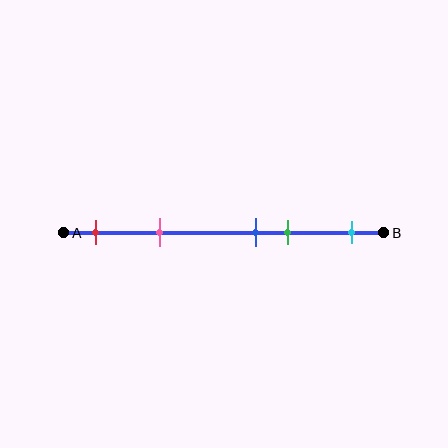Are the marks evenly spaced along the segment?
No, the marks are not evenly spaced.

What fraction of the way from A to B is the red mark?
The red mark is approximately 10% (0.1) of the way from A to B.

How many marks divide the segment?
There are 5 marks dividing the segment.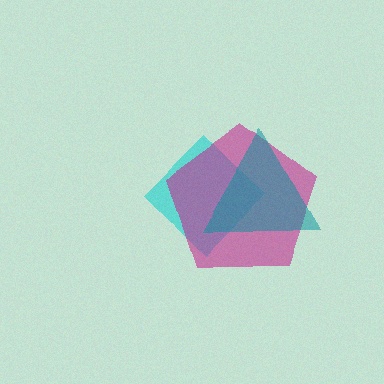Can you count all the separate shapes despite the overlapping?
Yes, there are 3 separate shapes.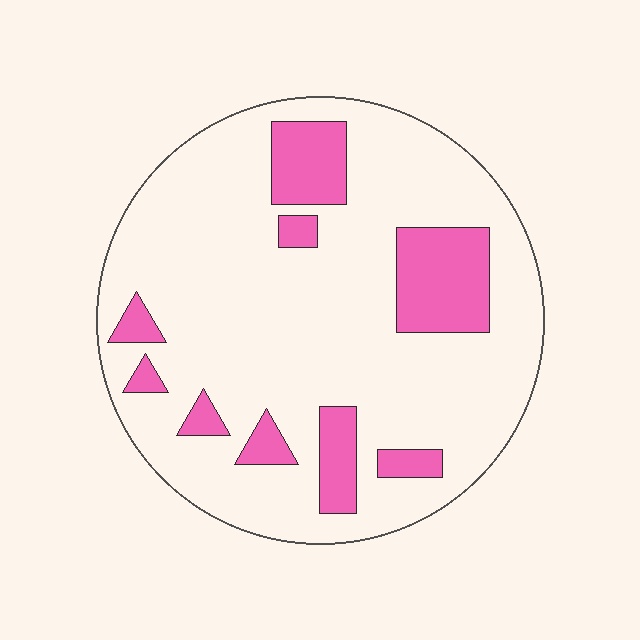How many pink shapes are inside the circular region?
9.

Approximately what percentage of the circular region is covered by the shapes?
Approximately 20%.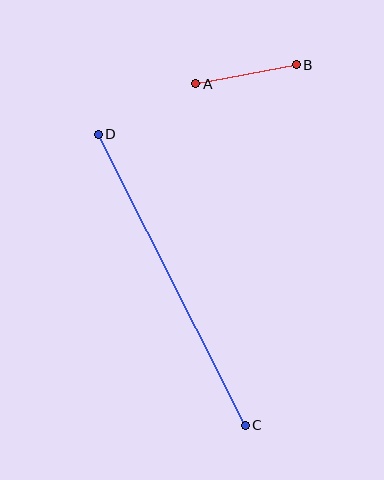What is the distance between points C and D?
The distance is approximately 326 pixels.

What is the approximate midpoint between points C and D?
The midpoint is at approximately (172, 280) pixels.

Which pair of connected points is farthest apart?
Points C and D are farthest apart.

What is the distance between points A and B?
The distance is approximately 102 pixels.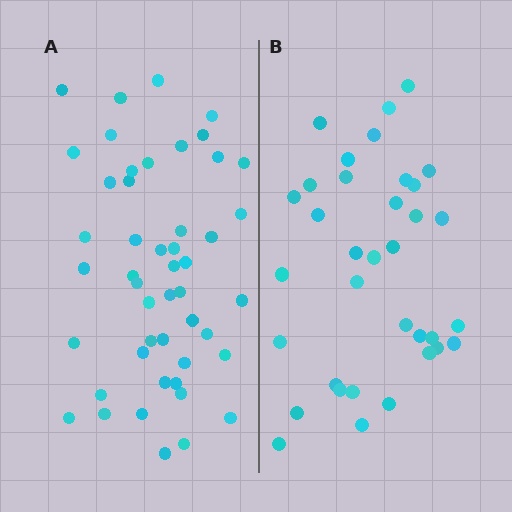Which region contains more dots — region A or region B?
Region A (the left region) has more dots.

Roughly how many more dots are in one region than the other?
Region A has approximately 15 more dots than region B.